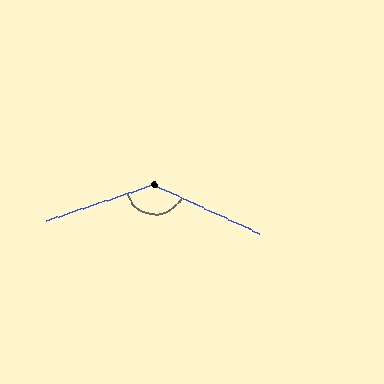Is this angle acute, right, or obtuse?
It is obtuse.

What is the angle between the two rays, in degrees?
Approximately 137 degrees.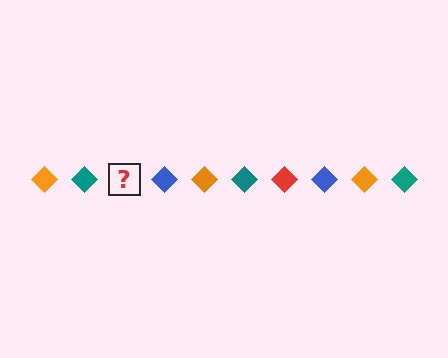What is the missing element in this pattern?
The missing element is a red diamond.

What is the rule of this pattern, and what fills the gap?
The rule is that the pattern cycles through orange, teal, red, blue diamonds. The gap should be filled with a red diamond.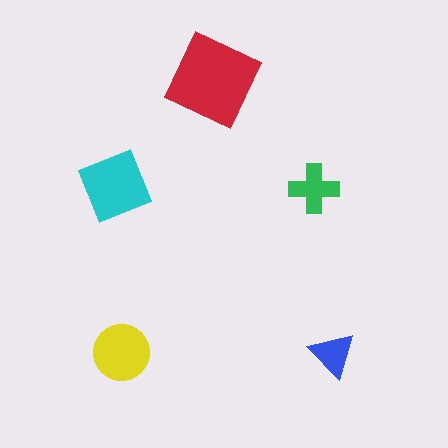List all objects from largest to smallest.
The red square, the cyan diamond, the yellow circle, the green cross, the blue triangle.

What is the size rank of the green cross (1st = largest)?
4th.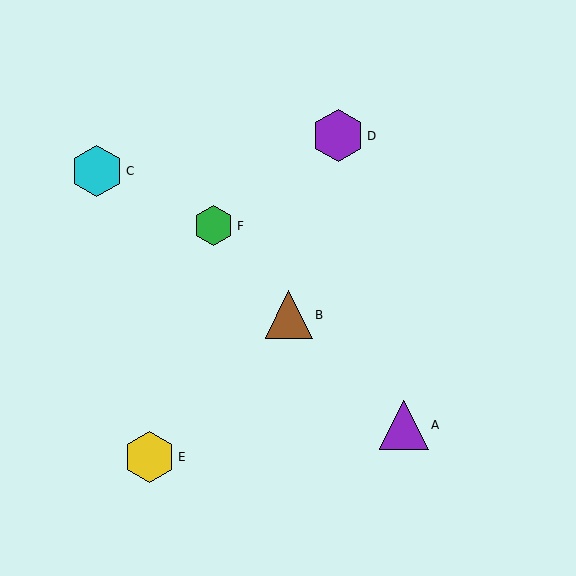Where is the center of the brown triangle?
The center of the brown triangle is at (289, 315).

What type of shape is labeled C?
Shape C is a cyan hexagon.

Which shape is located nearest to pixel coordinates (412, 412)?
The purple triangle (labeled A) at (404, 425) is nearest to that location.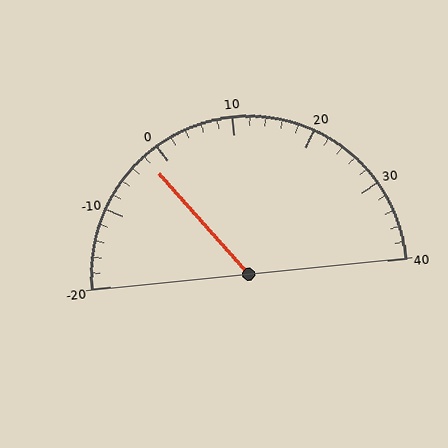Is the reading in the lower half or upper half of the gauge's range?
The reading is in the lower half of the range (-20 to 40).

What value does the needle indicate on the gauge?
The needle indicates approximately -2.